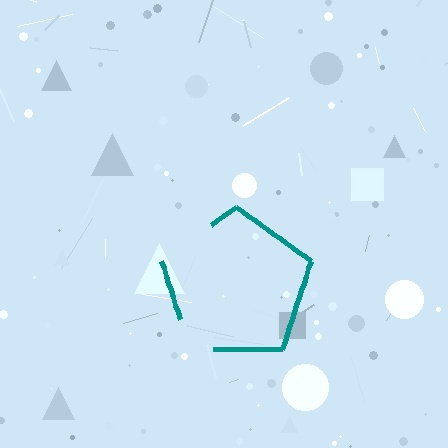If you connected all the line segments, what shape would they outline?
They would outline a pentagon.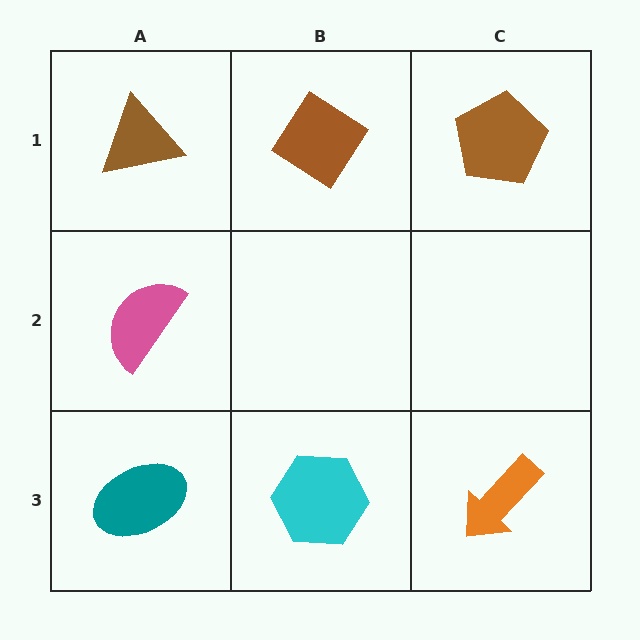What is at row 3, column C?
An orange arrow.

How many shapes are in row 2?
1 shape.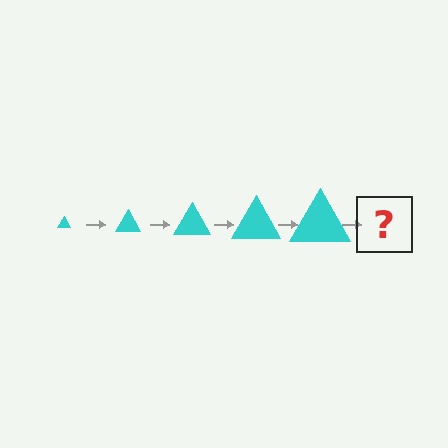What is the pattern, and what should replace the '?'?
The pattern is that the triangle gets progressively larger each step. The '?' should be a cyan triangle, larger than the previous one.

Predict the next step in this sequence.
The next step is a cyan triangle, larger than the previous one.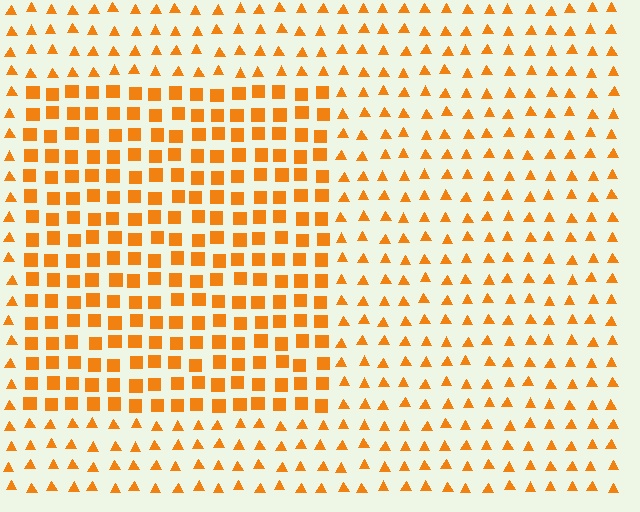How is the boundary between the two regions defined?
The boundary is defined by a change in element shape: squares inside vs. triangles outside. All elements share the same color and spacing.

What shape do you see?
I see a rectangle.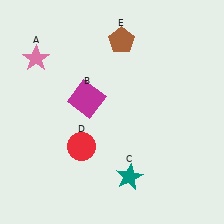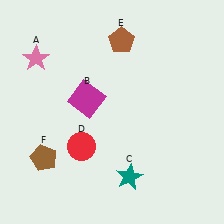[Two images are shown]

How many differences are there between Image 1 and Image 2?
There is 1 difference between the two images.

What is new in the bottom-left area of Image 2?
A brown pentagon (F) was added in the bottom-left area of Image 2.